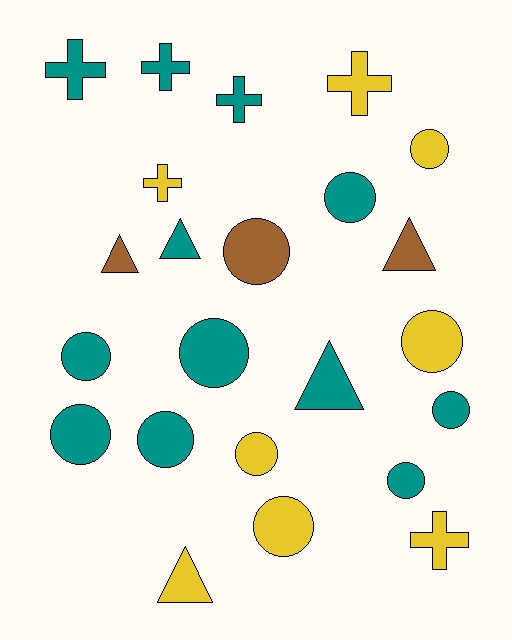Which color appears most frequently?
Teal, with 12 objects.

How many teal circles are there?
There are 7 teal circles.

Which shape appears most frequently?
Circle, with 12 objects.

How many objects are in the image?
There are 23 objects.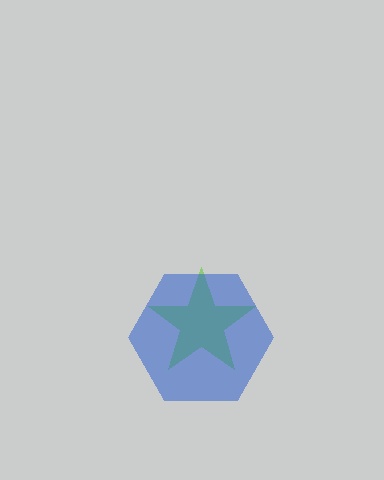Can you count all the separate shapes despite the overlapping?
Yes, there are 2 separate shapes.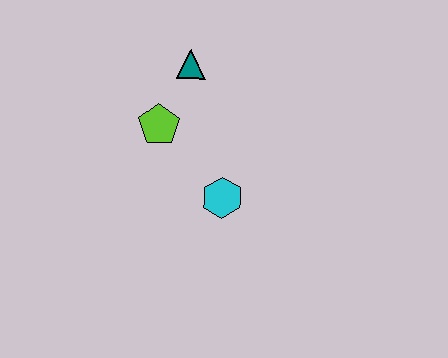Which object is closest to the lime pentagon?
The teal triangle is closest to the lime pentagon.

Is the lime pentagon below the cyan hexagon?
No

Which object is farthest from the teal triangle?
The cyan hexagon is farthest from the teal triangle.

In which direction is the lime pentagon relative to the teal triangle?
The lime pentagon is below the teal triangle.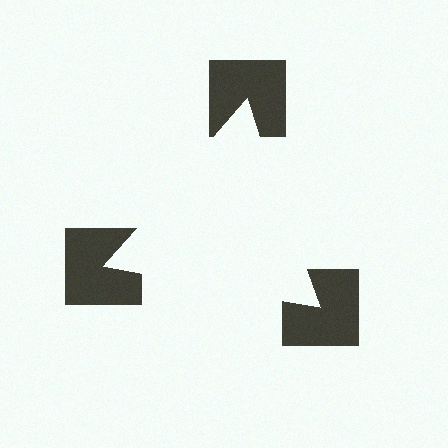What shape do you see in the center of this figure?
An illusory triangle — its edges are inferred from the aligned wedge cuts in the notched squares, not physically drawn.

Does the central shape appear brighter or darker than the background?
It typically appears slightly brighter than the background, even though no actual brightness change is drawn.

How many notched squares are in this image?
There are 3 — one at each vertex of the illusory triangle.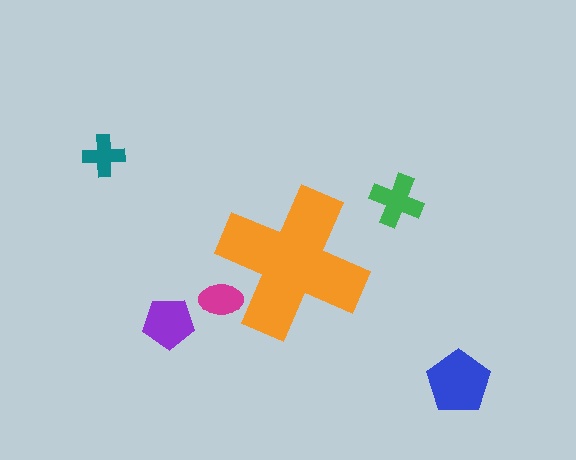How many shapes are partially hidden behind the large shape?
1 shape is partially hidden.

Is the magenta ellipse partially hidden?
Yes, the magenta ellipse is partially hidden behind the orange cross.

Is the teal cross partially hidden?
No, the teal cross is fully visible.